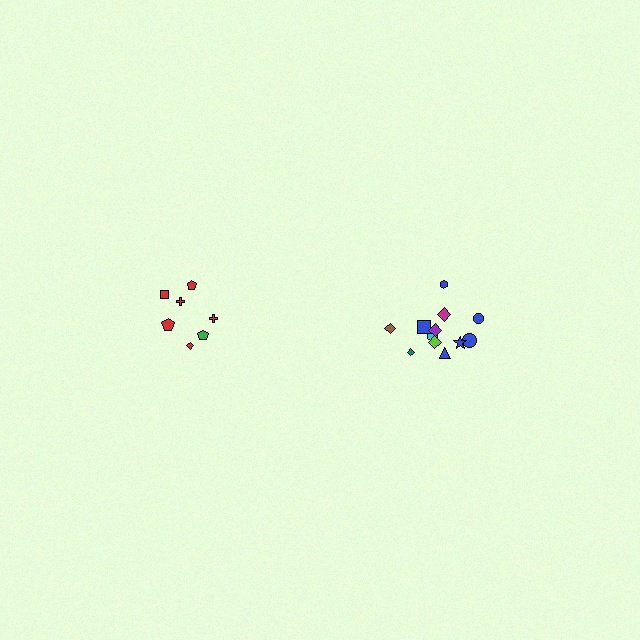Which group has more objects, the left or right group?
The right group.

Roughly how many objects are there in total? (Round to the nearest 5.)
Roughly 20 objects in total.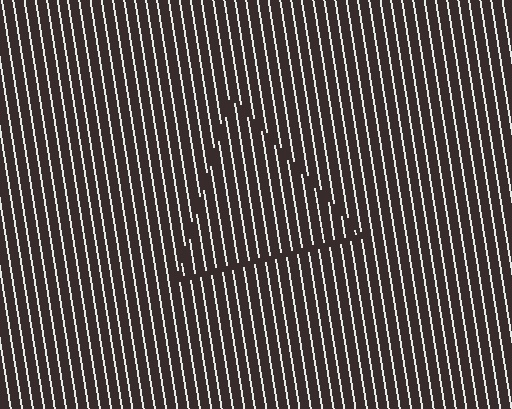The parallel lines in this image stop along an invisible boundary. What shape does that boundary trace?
An illusory triangle. The interior of the shape contains the same grating, shifted by half a period — the contour is defined by the phase discontinuity where line-ends from the inner and outer gratings abut.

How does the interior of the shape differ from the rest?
The interior of the shape contains the same grating, shifted by half a period — the contour is defined by the phase discontinuity where line-ends from the inner and outer gratings abut.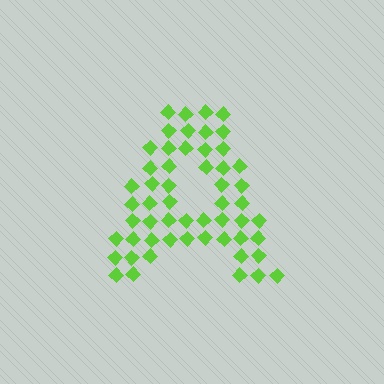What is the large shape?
The large shape is the letter A.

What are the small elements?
The small elements are diamonds.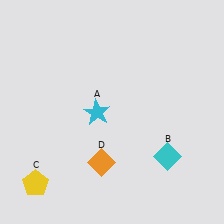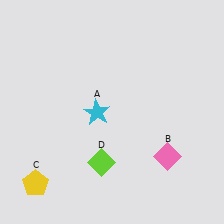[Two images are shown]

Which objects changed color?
B changed from cyan to pink. D changed from orange to lime.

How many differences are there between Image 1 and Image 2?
There are 2 differences between the two images.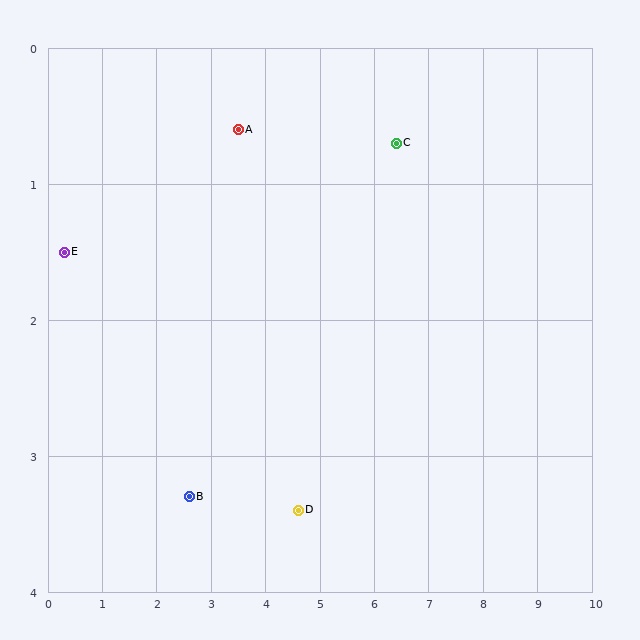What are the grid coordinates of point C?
Point C is at approximately (6.4, 0.7).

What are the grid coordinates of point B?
Point B is at approximately (2.6, 3.3).